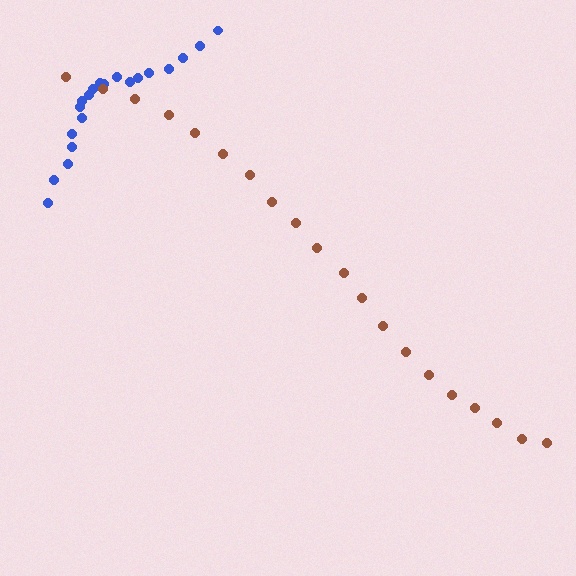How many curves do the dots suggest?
There are 2 distinct paths.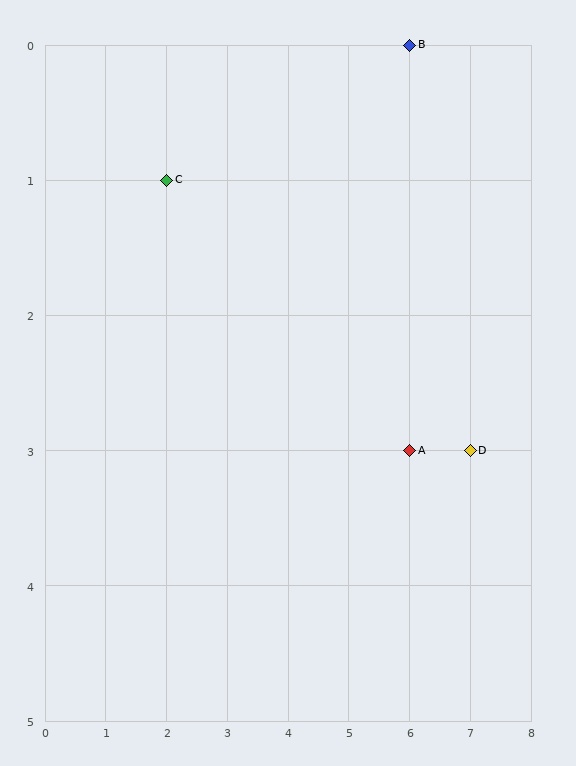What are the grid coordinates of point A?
Point A is at grid coordinates (6, 3).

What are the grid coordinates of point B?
Point B is at grid coordinates (6, 0).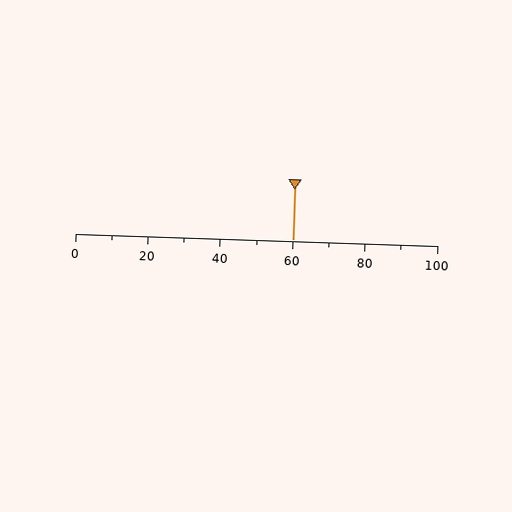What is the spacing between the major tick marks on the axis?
The major ticks are spaced 20 apart.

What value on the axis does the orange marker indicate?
The marker indicates approximately 60.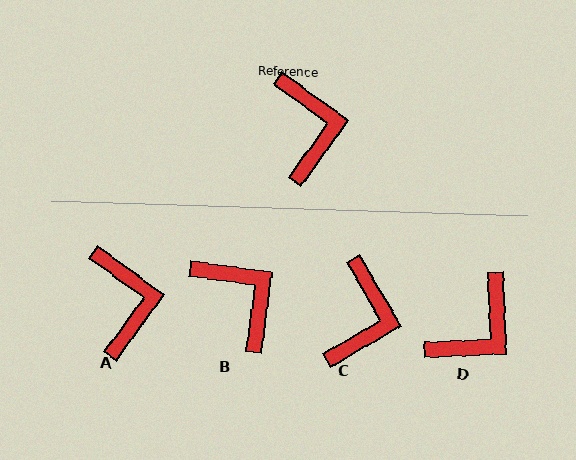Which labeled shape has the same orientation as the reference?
A.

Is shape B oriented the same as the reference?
No, it is off by about 28 degrees.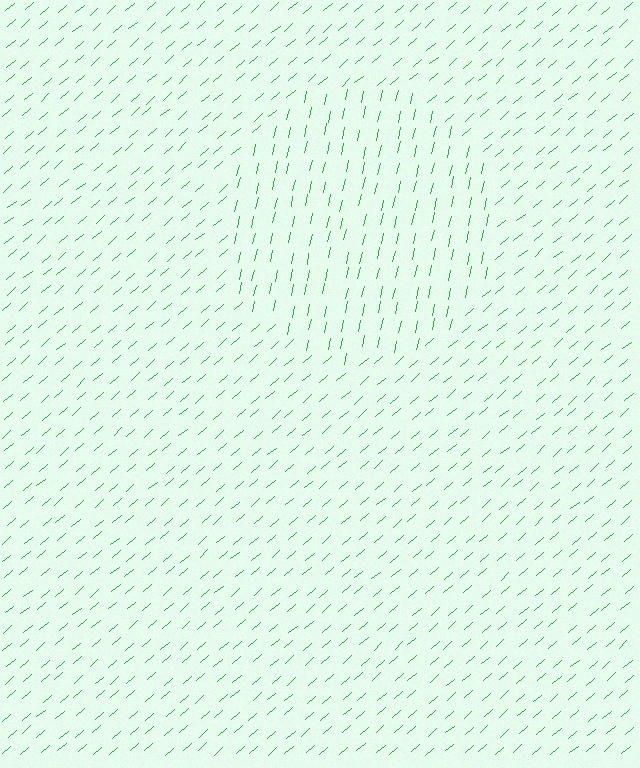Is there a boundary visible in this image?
Yes, there is a texture boundary formed by a change in line orientation.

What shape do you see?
I see a circle.